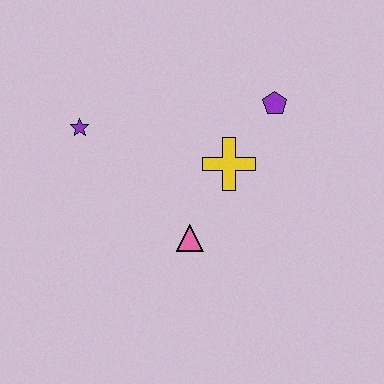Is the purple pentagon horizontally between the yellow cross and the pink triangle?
No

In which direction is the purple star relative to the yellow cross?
The purple star is to the left of the yellow cross.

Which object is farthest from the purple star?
The purple pentagon is farthest from the purple star.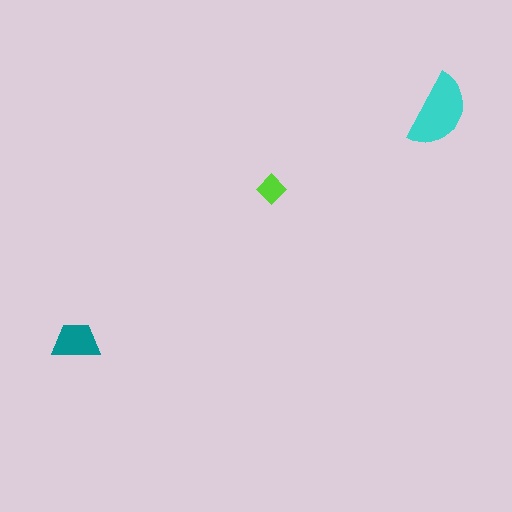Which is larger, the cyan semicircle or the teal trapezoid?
The cyan semicircle.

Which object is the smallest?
The lime diamond.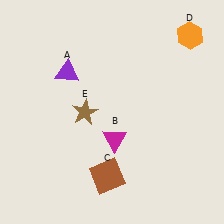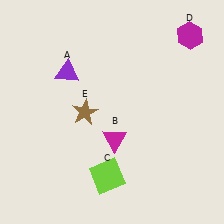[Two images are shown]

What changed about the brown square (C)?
In Image 1, C is brown. In Image 2, it changed to lime.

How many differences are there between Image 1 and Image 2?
There are 2 differences between the two images.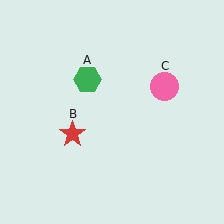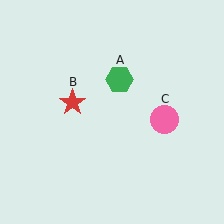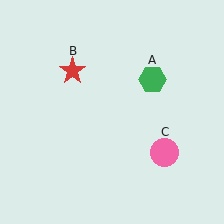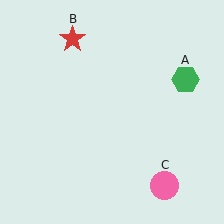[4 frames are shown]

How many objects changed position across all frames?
3 objects changed position: green hexagon (object A), red star (object B), pink circle (object C).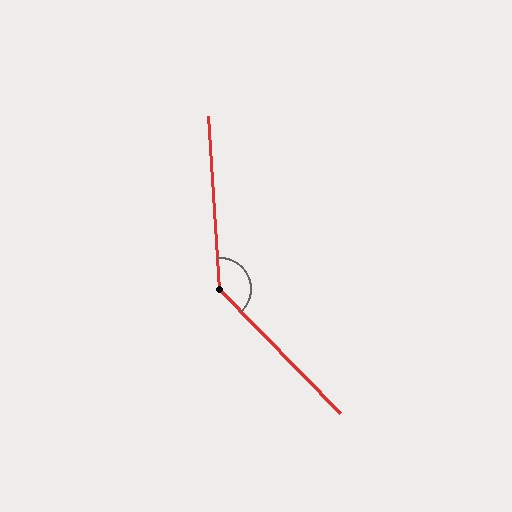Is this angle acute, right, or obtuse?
It is obtuse.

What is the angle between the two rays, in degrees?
Approximately 140 degrees.